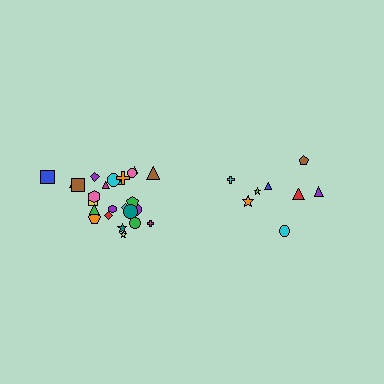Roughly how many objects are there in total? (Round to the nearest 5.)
Roughly 35 objects in total.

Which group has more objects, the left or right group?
The left group.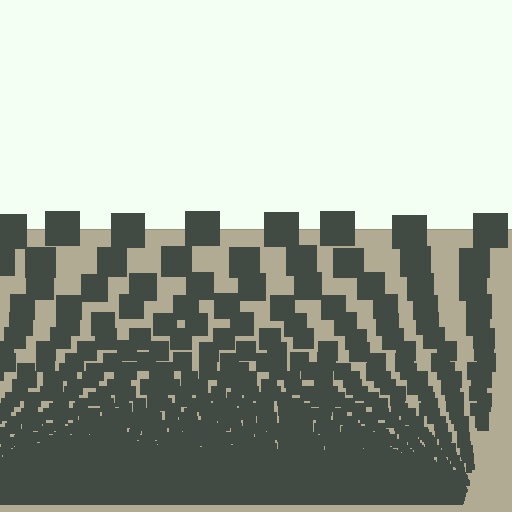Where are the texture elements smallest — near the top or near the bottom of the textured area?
Near the bottom.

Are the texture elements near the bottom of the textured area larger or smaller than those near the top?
Smaller. The gradient is inverted — elements near the bottom are smaller and denser.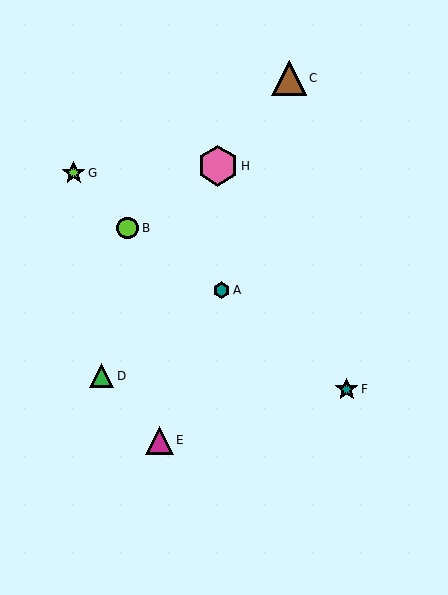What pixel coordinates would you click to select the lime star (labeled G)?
Click at (74, 173) to select the lime star G.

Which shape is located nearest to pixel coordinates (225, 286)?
The teal hexagon (labeled A) at (222, 290) is nearest to that location.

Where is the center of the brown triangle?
The center of the brown triangle is at (289, 78).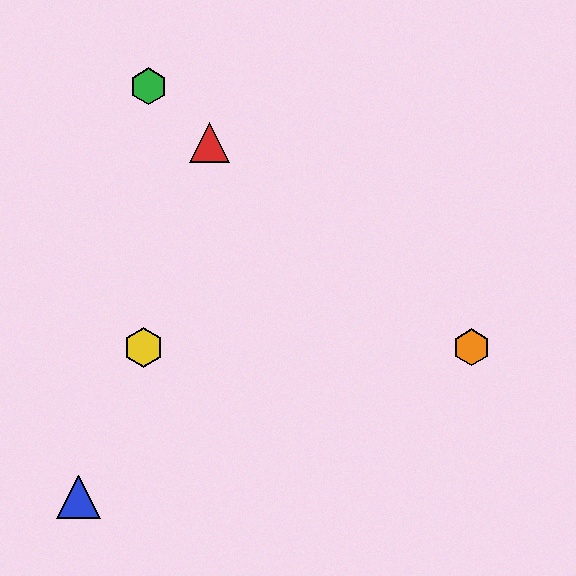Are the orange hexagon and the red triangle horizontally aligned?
No, the orange hexagon is at y≈347 and the red triangle is at y≈143.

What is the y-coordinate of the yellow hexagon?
The yellow hexagon is at y≈347.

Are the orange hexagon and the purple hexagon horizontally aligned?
Yes, both are at y≈347.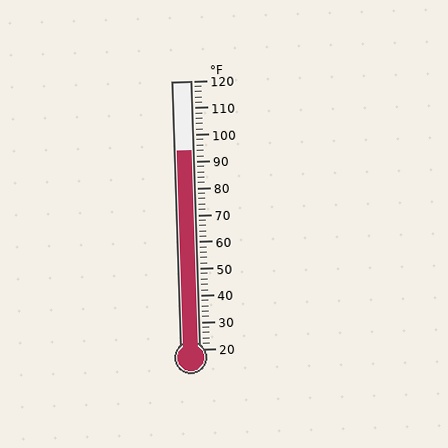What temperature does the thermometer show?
The thermometer shows approximately 94°F.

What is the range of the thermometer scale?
The thermometer scale ranges from 20°F to 120°F.